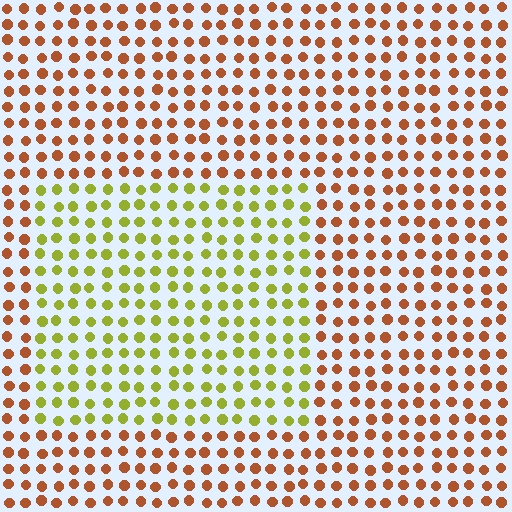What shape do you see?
I see a rectangle.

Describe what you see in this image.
The image is filled with small brown elements in a uniform arrangement. A rectangle-shaped region is visible where the elements are tinted to a slightly different hue, forming a subtle color boundary.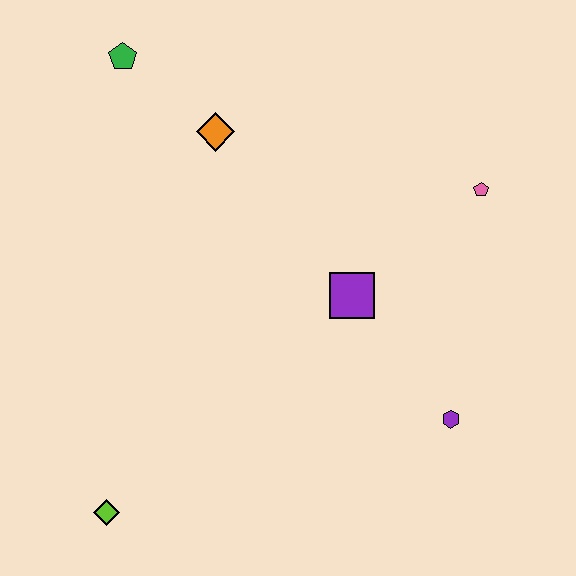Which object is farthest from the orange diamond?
The lime diamond is farthest from the orange diamond.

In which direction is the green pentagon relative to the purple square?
The green pentagon is above the purple square.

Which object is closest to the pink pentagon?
The purple square is closest to the pink pentagon.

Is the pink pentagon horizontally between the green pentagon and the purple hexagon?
No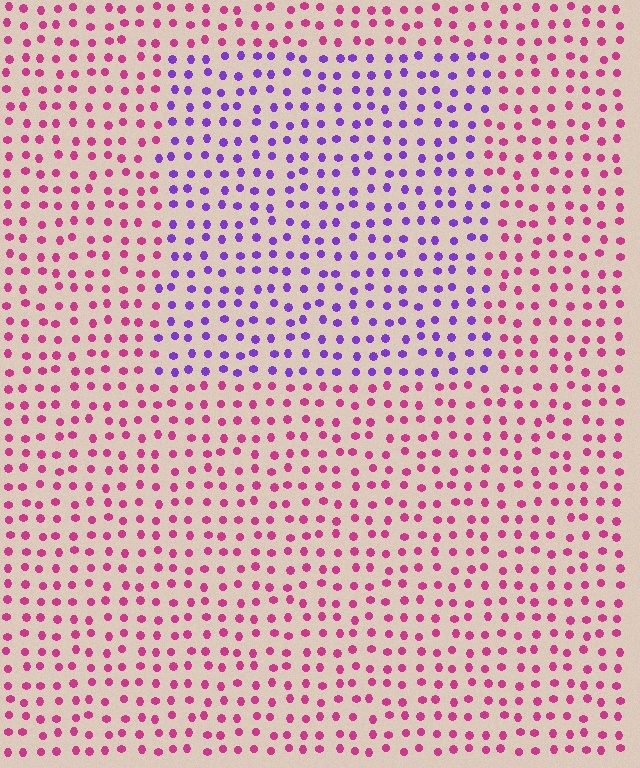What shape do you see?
I see a rectangle.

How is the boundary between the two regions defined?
The boundary is defined purely by a slight shift in hue (about 56 degrees). Spacing, size, and orientation are identical on both sides.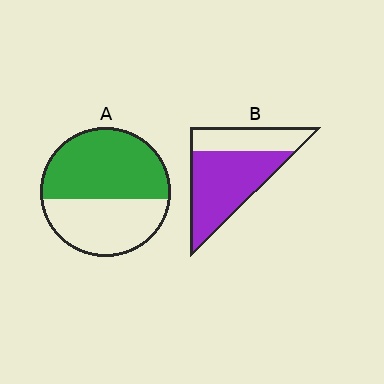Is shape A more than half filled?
Yes.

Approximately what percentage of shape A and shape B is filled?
A is approximately 55% and B is approximately 65%.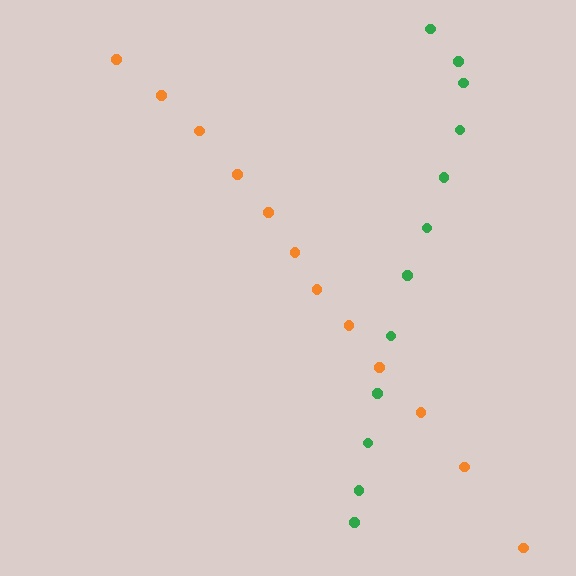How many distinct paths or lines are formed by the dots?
There are 2 distinct paths.